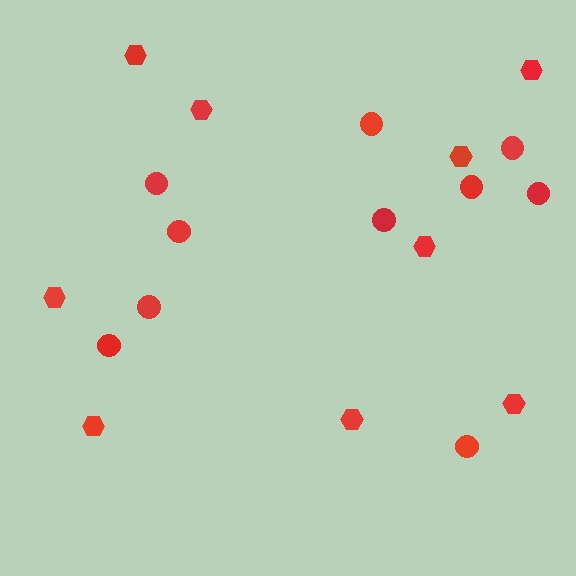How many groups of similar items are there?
There are 2 groups: one group of circles (10) and one group of hexagons (9).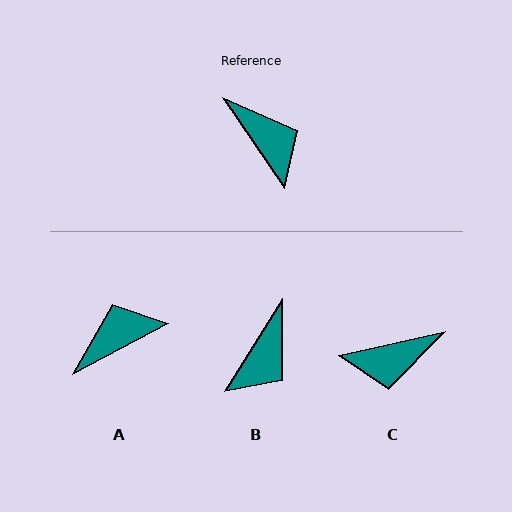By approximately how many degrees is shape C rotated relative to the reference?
Approximately 111 degrees clockwise.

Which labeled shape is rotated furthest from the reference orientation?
C, about 111 degrees away.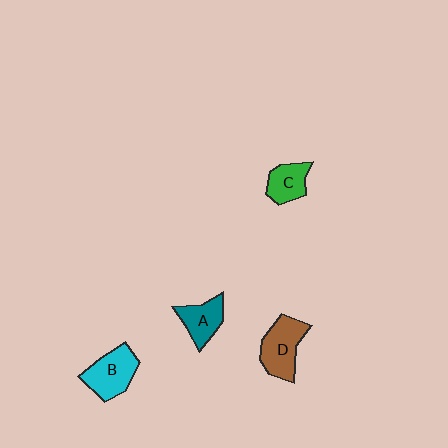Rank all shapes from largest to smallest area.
From largest to smallest: D (brown), B (cyan), A (teal), C (green).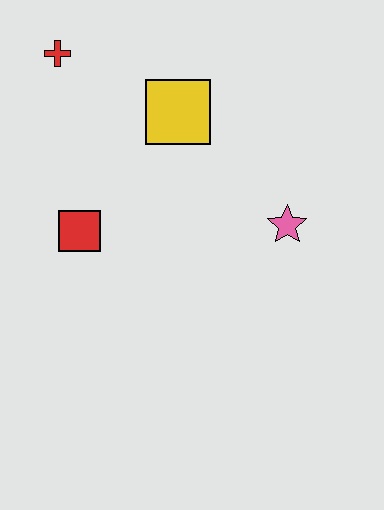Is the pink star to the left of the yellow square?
No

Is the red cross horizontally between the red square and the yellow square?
No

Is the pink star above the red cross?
No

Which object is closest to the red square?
The yellow square is closest to the red square.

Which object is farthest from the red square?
The pink star is farthest from the red square.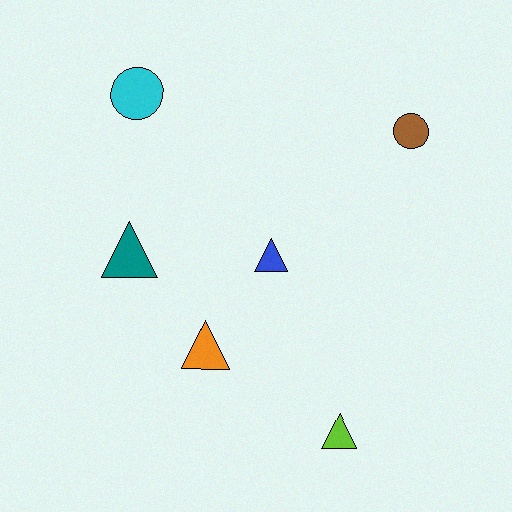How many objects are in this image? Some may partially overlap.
There are 6 objects.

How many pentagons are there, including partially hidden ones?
There are no pentagons.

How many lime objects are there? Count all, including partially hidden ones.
There is 1 lime object.